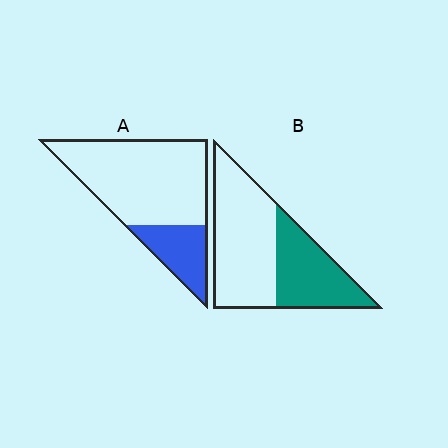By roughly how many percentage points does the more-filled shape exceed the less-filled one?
By roughly 15 percentage points (B over A).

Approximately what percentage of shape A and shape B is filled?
A is approximately 25% and B is approximately 40%.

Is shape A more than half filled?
No.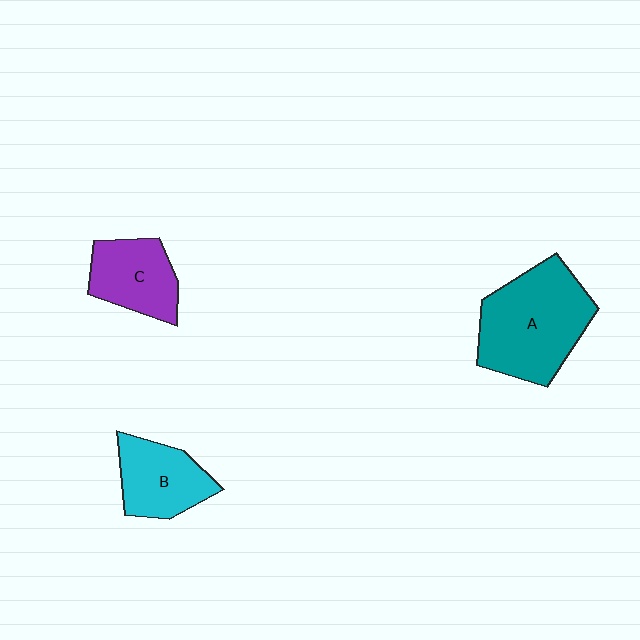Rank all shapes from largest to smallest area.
From largest to smallest: A (teal), B (cyan), C (purple).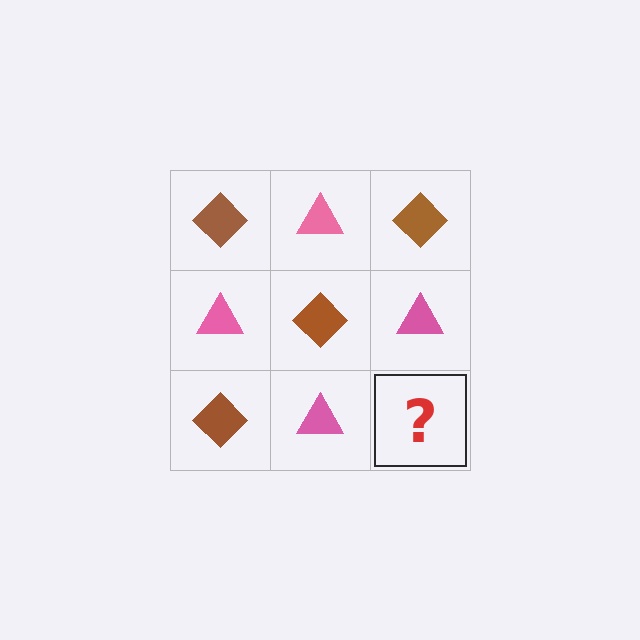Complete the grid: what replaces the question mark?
The question mark should be replaced with a brown diamond.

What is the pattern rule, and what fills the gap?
The rule is that it alternates brown diamond and pink triangle in a checkerboard pattern. The gap should be filled with a brown diamond.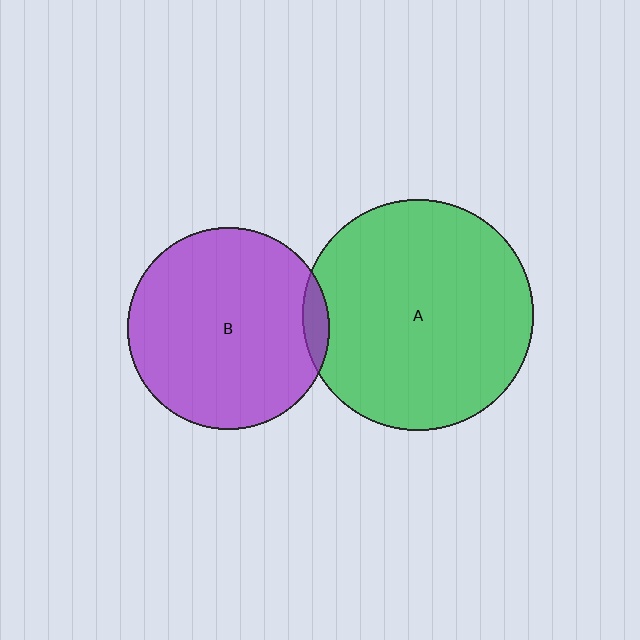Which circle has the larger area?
Circle A (green).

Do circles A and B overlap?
Yes.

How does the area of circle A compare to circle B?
Approximately 1.3 times.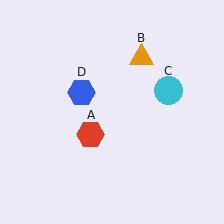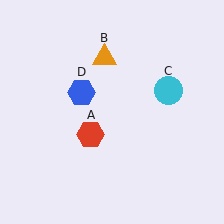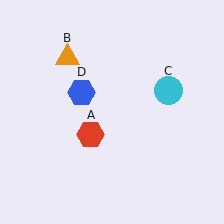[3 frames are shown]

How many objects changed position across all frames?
1 object changed position: orange triangle (object B).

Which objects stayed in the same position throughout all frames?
Red hexagon (object A) and cyan circle (object C) and blue hexagon (object D) remained stationary.